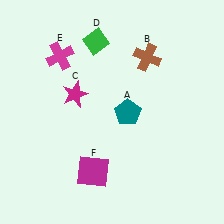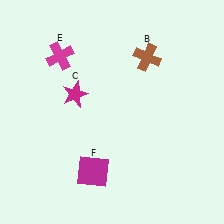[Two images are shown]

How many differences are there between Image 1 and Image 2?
There are 2 differences between the two images.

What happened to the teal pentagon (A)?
The teal pentagon (A) was removed in Image 2. It was in the bottom-right area of Image 1.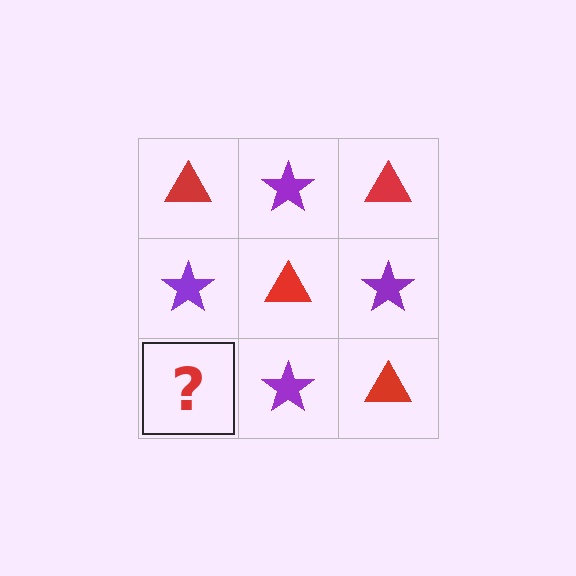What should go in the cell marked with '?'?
The missing cell should contain a red triangle.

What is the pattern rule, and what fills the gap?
The rule is that it alternates red triangle and purple star in a checkerboard pattern. The gap should be filled with a red triangle.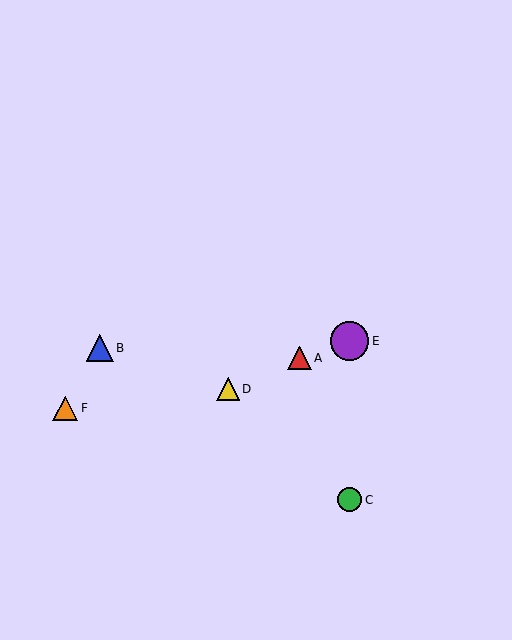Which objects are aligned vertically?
Objects C, E are aligned vertically.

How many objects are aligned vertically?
2 objects (C, E) are aligned vertically.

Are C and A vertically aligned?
No, C is at x≈349 and A is at x≈299.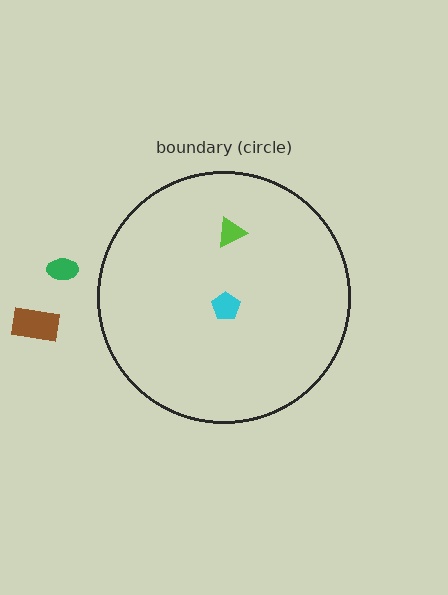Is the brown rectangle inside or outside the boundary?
Outside.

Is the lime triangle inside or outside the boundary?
Inside.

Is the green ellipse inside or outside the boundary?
Outside.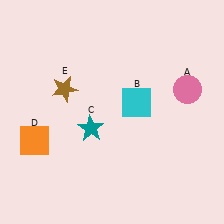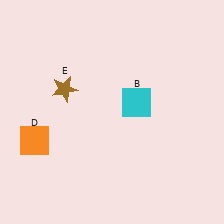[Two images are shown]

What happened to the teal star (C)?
The teal star (C) was removed in Image 2. It was in the bottom-left area of Image 1.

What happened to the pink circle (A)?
The pink circle (A) was removed in Image 2. It was in the top-right area of Image 1.